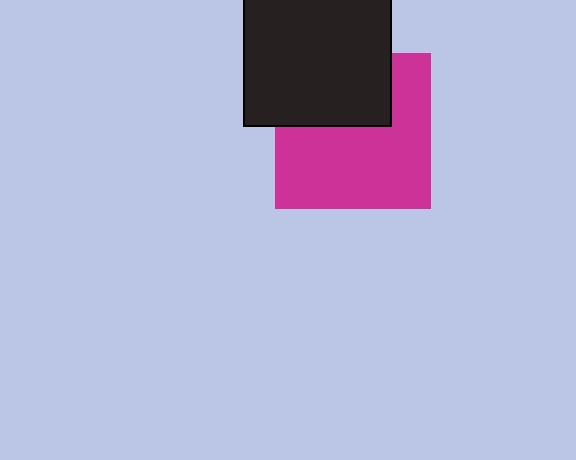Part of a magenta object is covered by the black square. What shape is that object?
It is a square.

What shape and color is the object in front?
The object in front is a black square.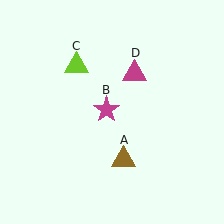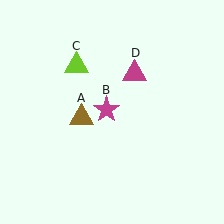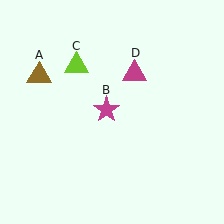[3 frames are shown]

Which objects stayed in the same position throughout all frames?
Magenta star (object B) and lime triangle (object C) and magenta triangle (object D) remained stationary.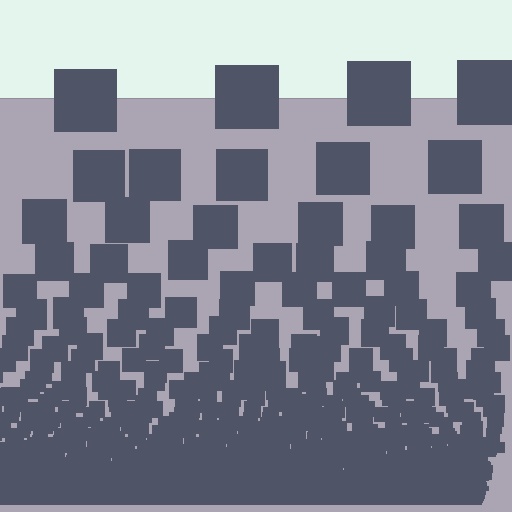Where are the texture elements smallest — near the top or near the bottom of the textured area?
Near the bottom.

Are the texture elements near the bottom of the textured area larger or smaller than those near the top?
Smaller. The gradient is inverted — elements near the bottom are smaller and denser.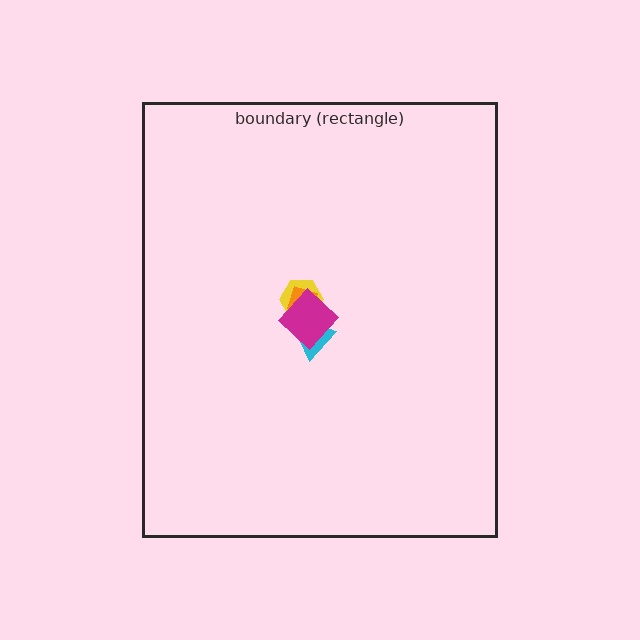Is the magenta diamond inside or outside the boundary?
Inside.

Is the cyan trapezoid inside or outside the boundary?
Inside.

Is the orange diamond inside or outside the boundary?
Inside.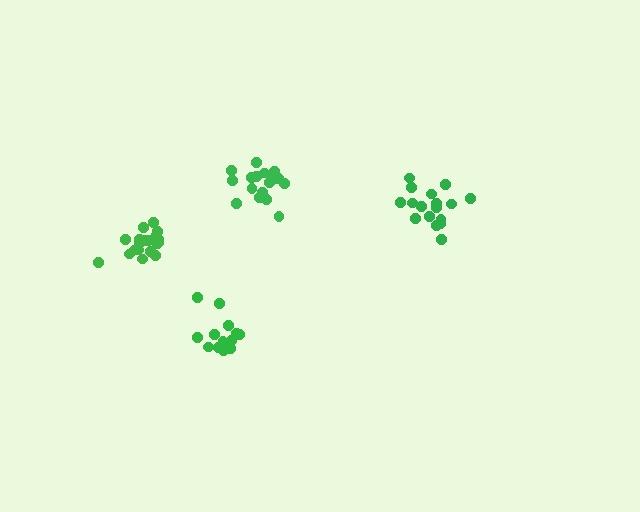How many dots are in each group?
Group 1: 13 dots, Group 2: 19 dots, Group 3: 17 dots, Group 4: 18 dots (67 total).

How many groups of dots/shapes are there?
There are 4 groups.